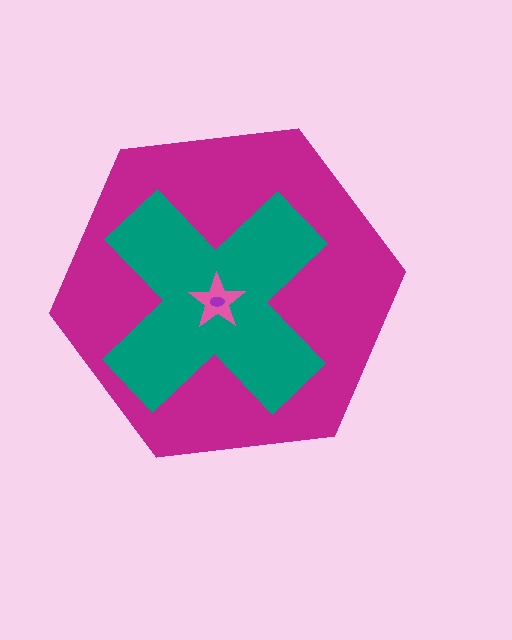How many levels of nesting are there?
4.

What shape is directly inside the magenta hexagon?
The teal cross.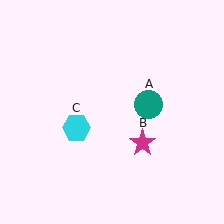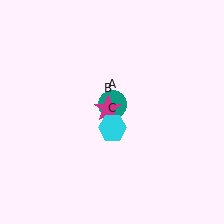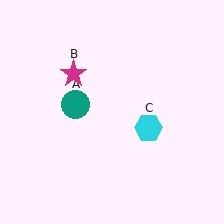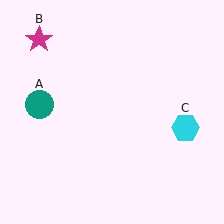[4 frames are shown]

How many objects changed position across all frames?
3 objects changed position: teal circle (object A), magenta star (object B), cyan hexagon (object C).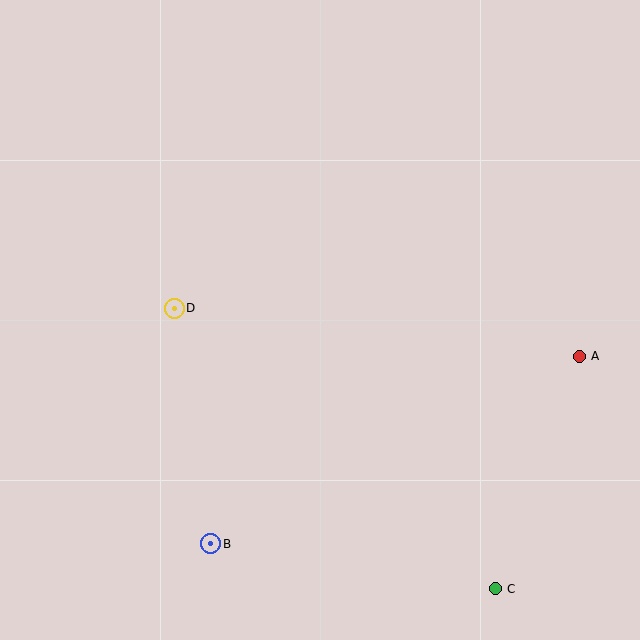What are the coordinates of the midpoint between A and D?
The midpoint between A and D is at (377, 332).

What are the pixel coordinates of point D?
Point D is at (174, 308).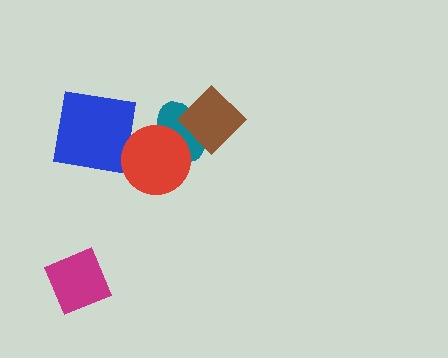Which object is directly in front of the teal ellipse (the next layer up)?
The red circle is directly in front of the teal ellipse.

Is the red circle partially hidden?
No, no other shape covers it.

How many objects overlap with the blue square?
0 objects overlap with the blue square.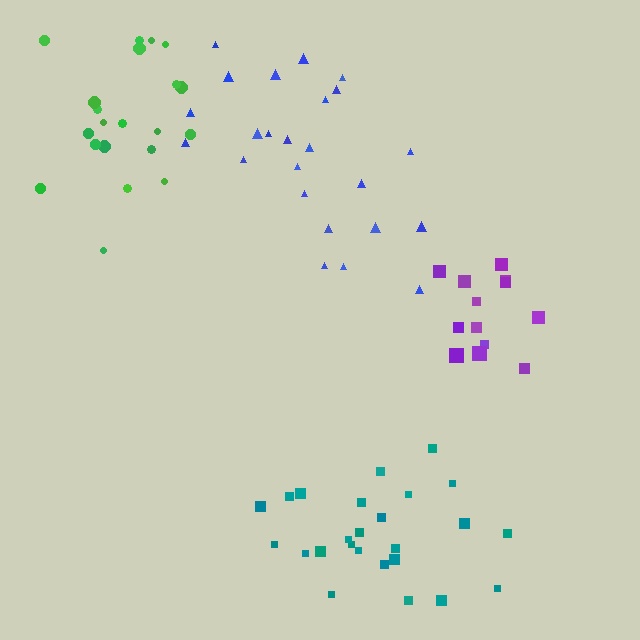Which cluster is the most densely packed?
Purple.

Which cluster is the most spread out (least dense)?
Teal.